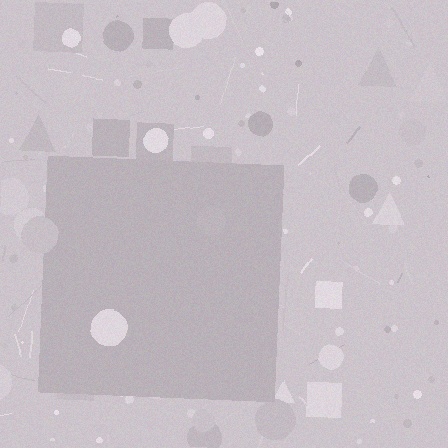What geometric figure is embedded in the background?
A square is embedded in the background.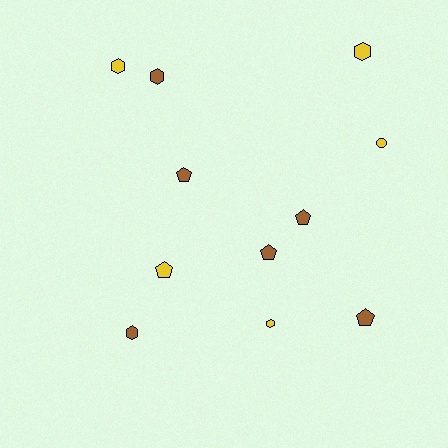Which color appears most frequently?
Brown, with 6 objects.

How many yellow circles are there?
There is 1 yellow circle.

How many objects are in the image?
There are 11 objects.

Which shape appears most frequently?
Hexagon, with 5 objects.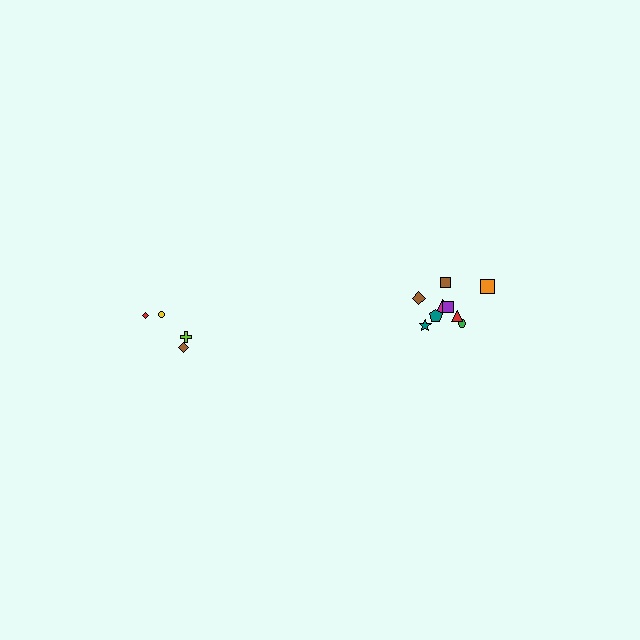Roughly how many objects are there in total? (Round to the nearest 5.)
Roughly 15 objects in total.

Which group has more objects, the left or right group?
The right group.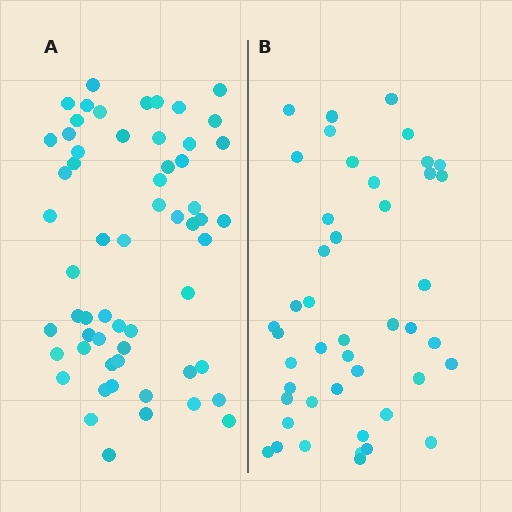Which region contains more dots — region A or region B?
Region A (the left region) has more dots.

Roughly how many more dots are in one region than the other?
Region A has approximately 15 more dots than region B.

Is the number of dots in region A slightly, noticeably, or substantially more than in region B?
Region A has noticeably more, but not dramatically so. The ratio is roughly 1.3 to 1.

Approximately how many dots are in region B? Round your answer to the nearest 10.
About 40 dots. (The exact count is 45, which rounds to 40.)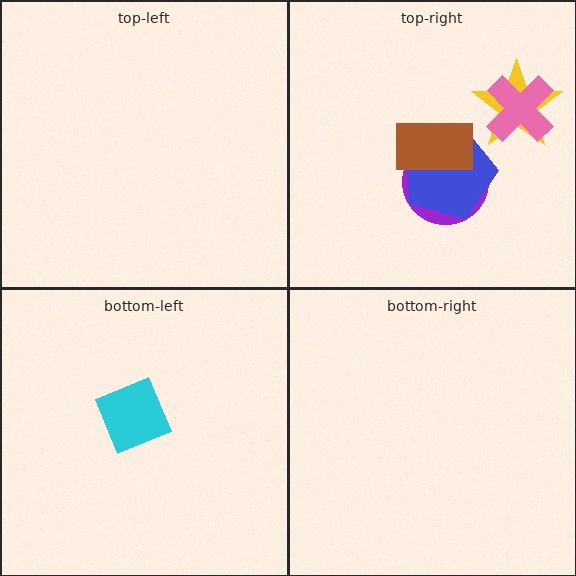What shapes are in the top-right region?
The purple circle, the blue pentagon, the yellow star, the pink cross, the brown rectangle.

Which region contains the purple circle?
The top-right region.